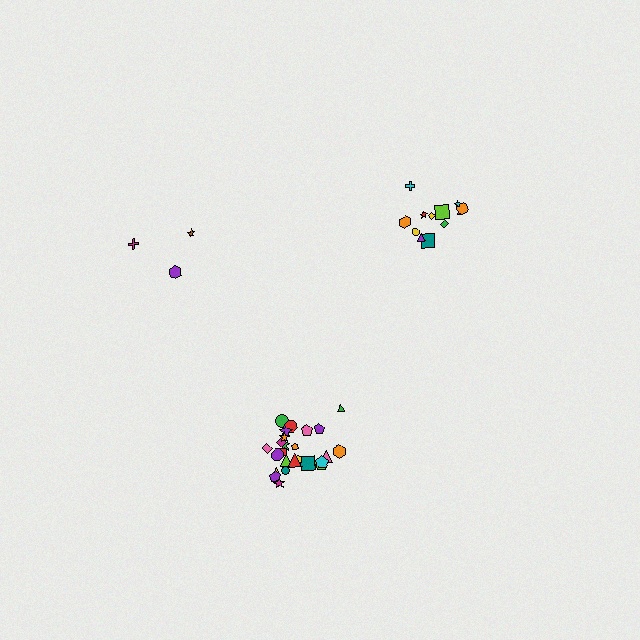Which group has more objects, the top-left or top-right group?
The top-right group.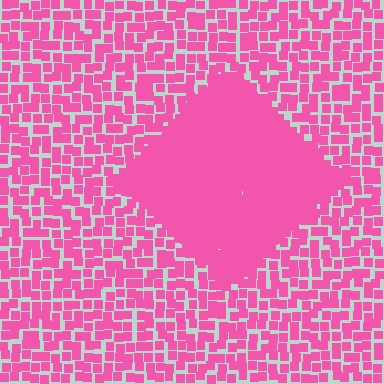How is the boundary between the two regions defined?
The boundary is defined by a change in element density (approximately 2.4x ratio). All elements are the same color, size, and shape.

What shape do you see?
I see a diamond.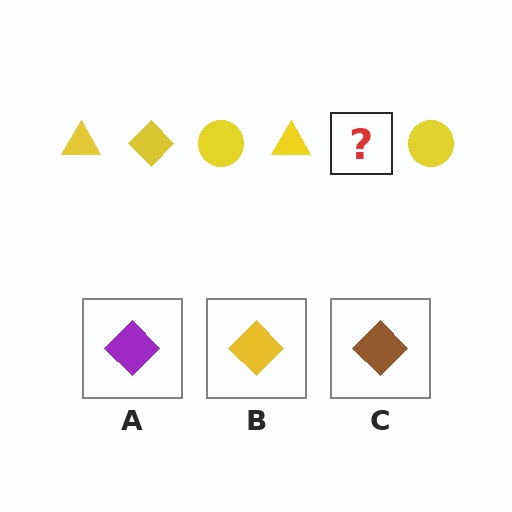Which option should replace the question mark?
Option B.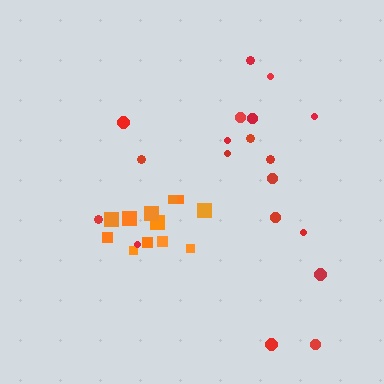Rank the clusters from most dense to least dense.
orange, red.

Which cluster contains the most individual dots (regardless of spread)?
Red (19).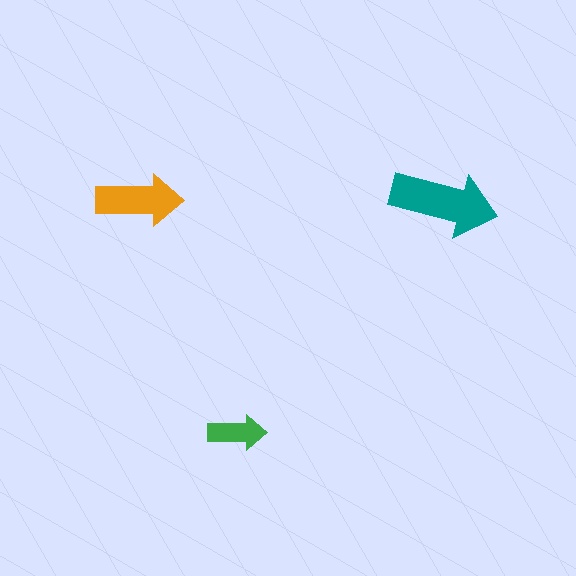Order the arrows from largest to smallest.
the teal one, the orange one, the green one.